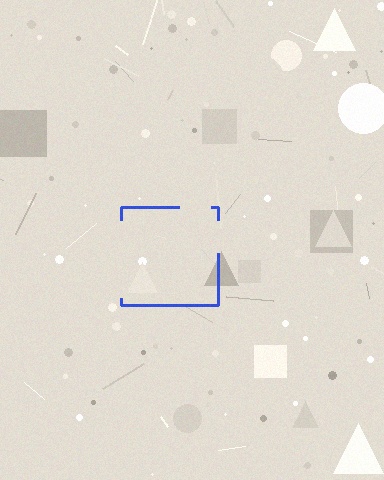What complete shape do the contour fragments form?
The contour fragments form a square.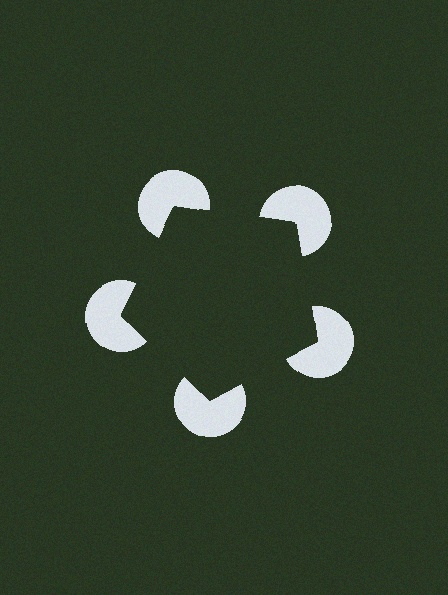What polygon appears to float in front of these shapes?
An illusory pentagon — its edges are inferred from the aligned wedge cuts in the pac-man discs, not physically drawn.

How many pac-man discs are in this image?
There are 5 — one at each vertex of the illusory pentagon.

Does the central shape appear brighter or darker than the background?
It typically appears slightly darker than the background, even though no actual brightness change is drawn.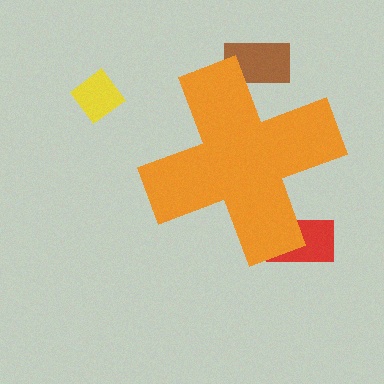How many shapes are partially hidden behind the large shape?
2 shapes are partially hidden.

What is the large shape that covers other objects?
An orange cross.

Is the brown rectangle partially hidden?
Yes, the brown rectangle is partially hidden behind the orange cross.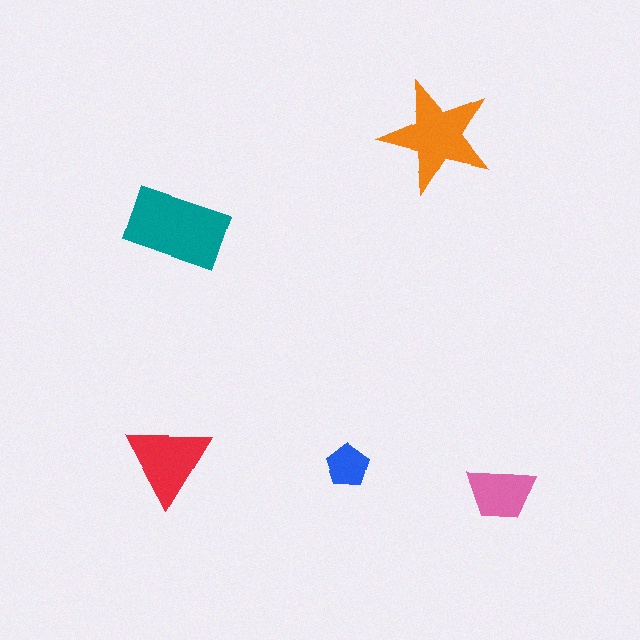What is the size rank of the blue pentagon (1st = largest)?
5th.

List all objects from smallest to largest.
The blue pentagon, the pink trapezoid, the red triangle, the orange star, the teal rectangle.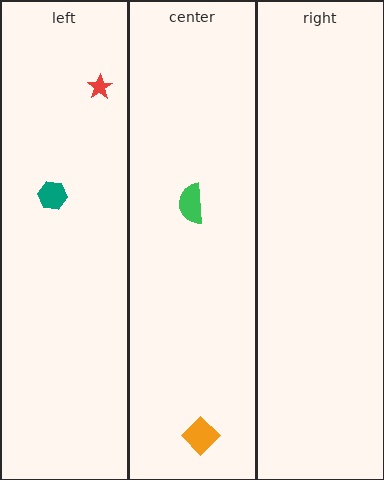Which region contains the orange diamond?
The center region.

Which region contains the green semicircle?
The center region.